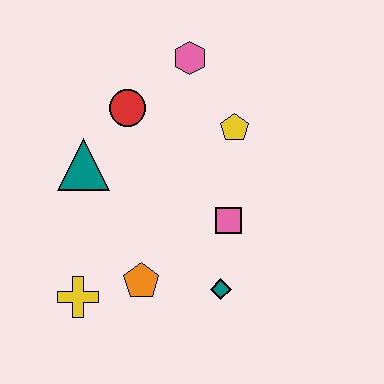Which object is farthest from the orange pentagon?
The pink hexagon is farthest from the orange pentagon.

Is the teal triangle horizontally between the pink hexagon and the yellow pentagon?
No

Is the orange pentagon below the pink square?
Yes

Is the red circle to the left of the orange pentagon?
Yes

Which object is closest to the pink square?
The teal diamond is closest to the pink square.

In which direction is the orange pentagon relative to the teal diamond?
The orange pentagon is to the left of the teal diamond.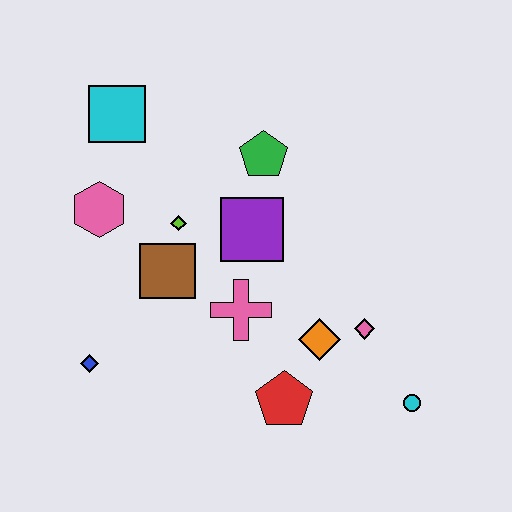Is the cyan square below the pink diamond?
No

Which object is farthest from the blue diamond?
The cyan circle is farthest from the blue diamond.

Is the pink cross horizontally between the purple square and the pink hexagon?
Yes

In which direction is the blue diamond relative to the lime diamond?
The blue diamond is below the lime diamond.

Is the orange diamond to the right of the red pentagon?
Yes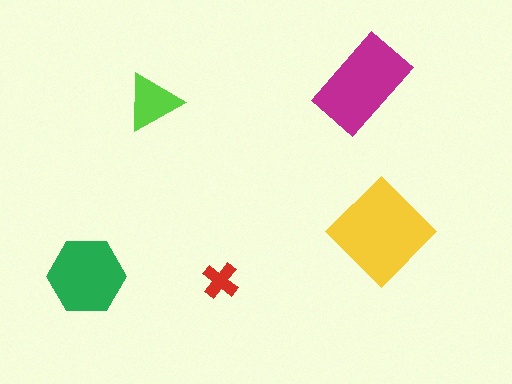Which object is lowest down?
The red cross is bottommost.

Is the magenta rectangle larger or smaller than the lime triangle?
Larger.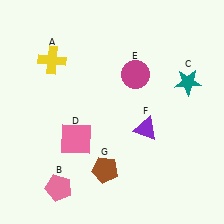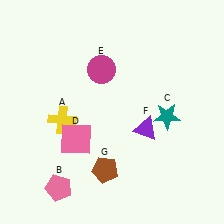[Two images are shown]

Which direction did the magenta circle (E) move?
The magenta circle (E) moved left.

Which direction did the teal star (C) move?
The teal star (C) moved down.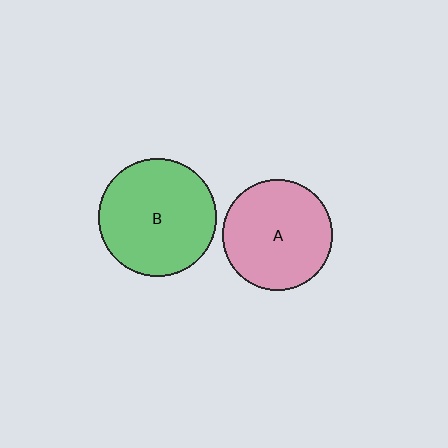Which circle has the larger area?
Circle B (green).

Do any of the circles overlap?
No, none of the circles overlap.